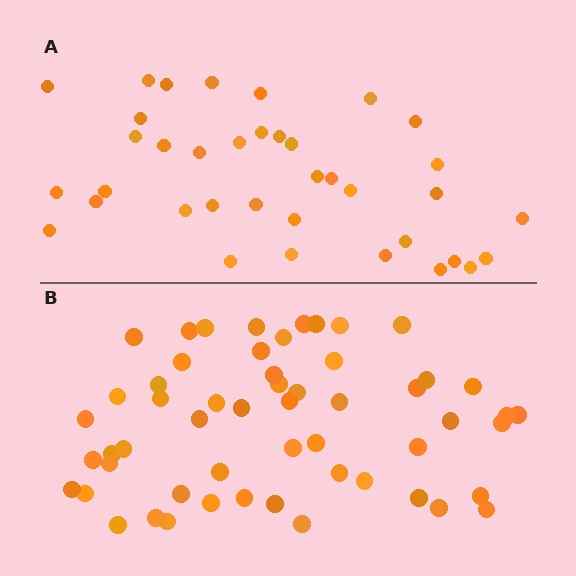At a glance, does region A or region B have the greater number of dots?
Region B (the bottom region) has more dots.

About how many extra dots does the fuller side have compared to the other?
Region B has approximately 20 more dots than region A.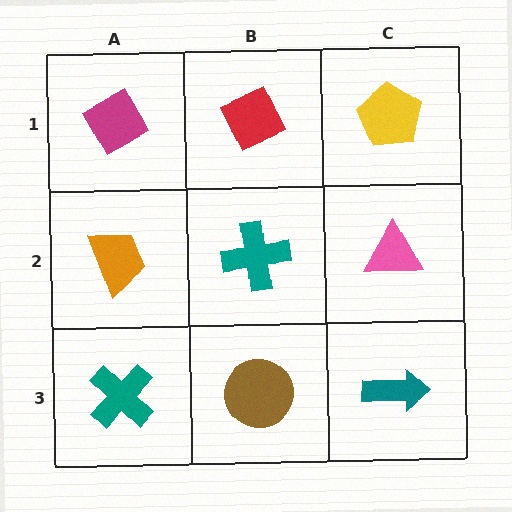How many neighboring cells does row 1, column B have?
3.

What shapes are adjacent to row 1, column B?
A teal cross (row 2, column B), a magenta diamond (row 1, column A), a yellow pentagon (row 1, column C).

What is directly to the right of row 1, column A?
A red diamond.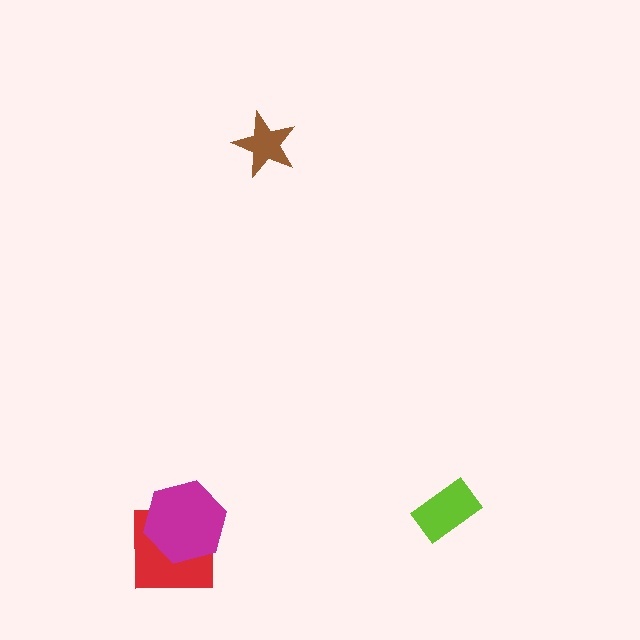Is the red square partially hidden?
Yes, it is partially covered by another shape.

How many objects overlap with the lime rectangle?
0 objects overlap with the lime rectangle.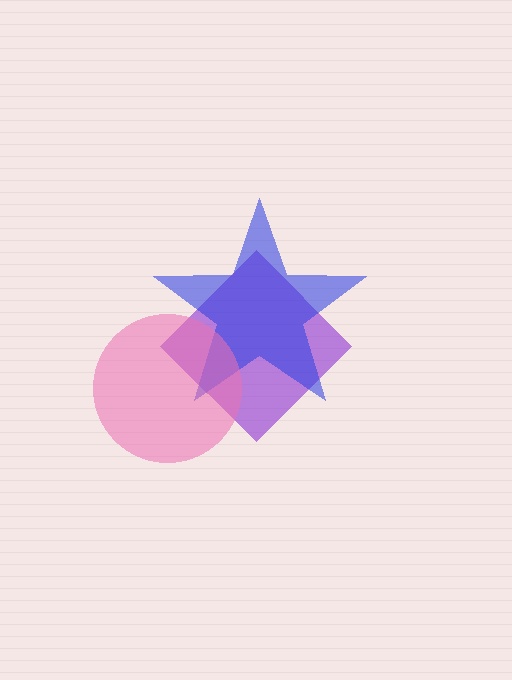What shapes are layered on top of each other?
The layered shapes are: a purple diamond, a blue star, a pink circle.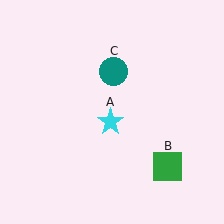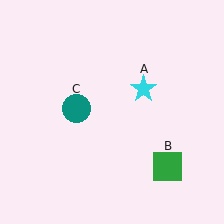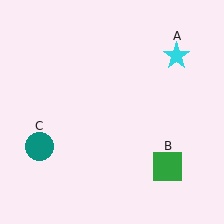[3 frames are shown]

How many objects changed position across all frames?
2 objects changed position: cyan star (object A), teal circle (object C).